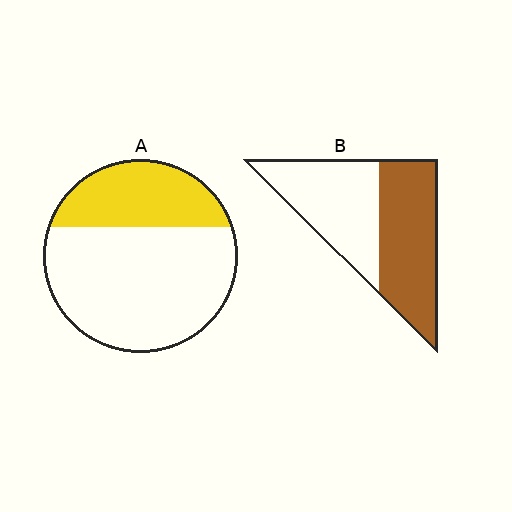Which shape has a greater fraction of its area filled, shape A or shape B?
Shape B.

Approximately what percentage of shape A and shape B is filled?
A is approximately 30% and B is approximately 50%.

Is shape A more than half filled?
No.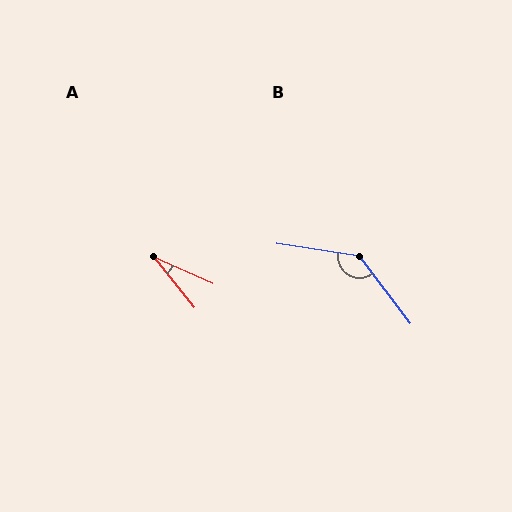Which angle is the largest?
B, at approximately 136 degrees.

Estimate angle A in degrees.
Approximately 28 degrees.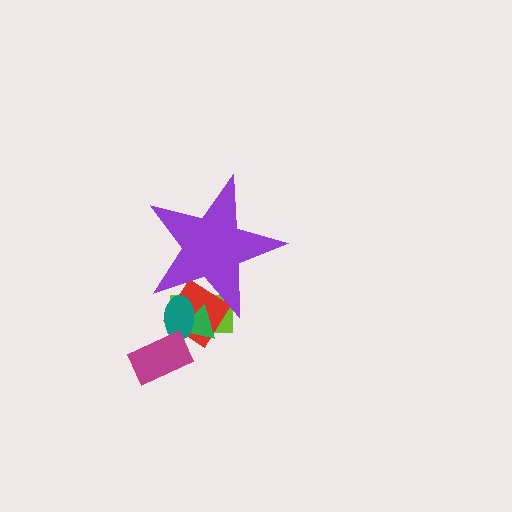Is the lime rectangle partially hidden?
Yes, the lime rectangle is partially hidden behind the purple star.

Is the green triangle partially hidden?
Yes, the green triangle is partially hidden behind the purple star.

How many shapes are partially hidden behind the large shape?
4 shapes are partially hidden.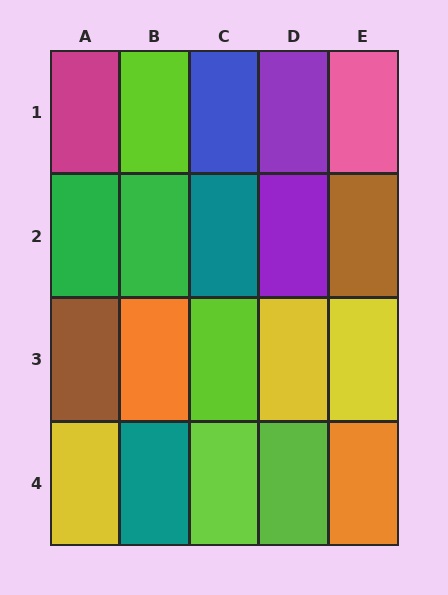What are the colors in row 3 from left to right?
Brown, orange, lime, yellow, yellow.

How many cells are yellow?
3 cells are yellow.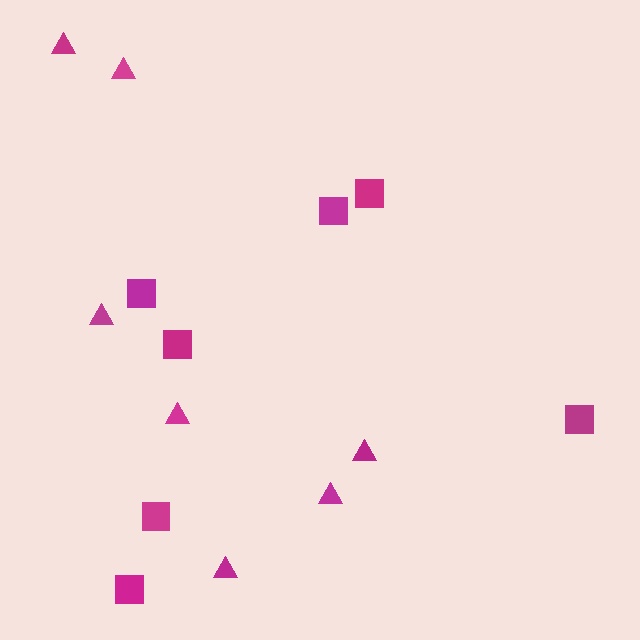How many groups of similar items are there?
There are 2 groups: one group of squares (7) and one group of triangles (7).